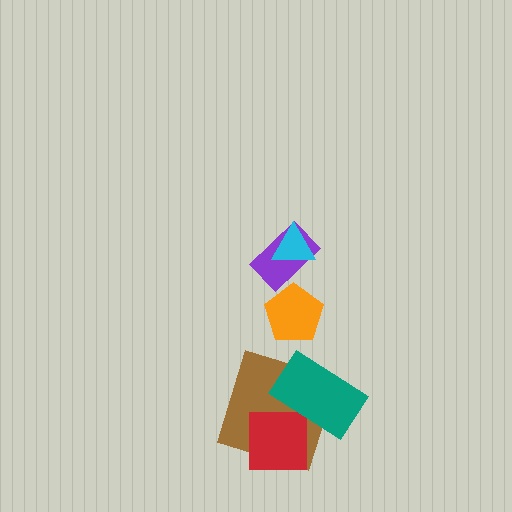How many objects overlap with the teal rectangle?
2 objects overlap with the teal rectangle.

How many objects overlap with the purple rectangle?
1 object overlaps with the purple rectangle.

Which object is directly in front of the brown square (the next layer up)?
The red square is directly in front of the brown square.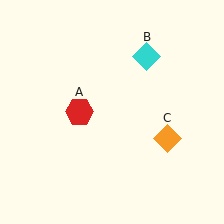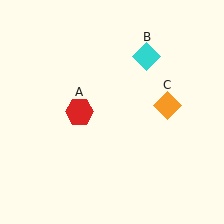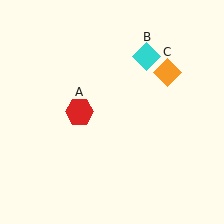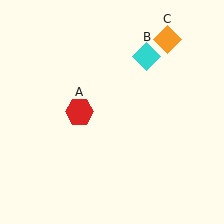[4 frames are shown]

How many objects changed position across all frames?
1 object changed position: orange diamond (object C).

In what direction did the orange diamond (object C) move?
The orange diamond (object C) moved up.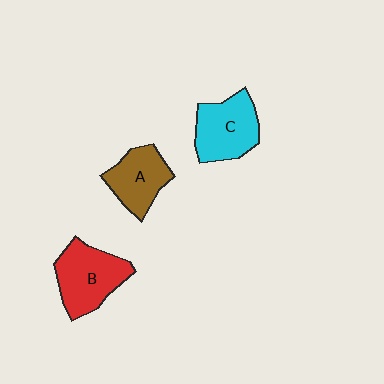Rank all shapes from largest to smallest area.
From largest to smallest: B (red), C (cyan), A (brown).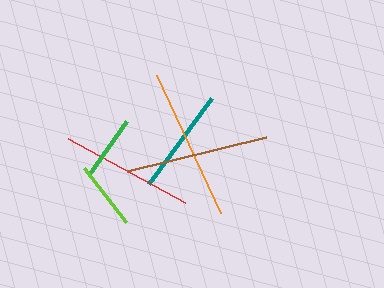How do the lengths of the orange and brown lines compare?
The orange and brown lines are approximately the same length.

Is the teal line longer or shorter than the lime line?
The teal line is longer than the lime line.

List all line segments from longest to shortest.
From longest to shortest: orange, brown, red, teal, lime, green.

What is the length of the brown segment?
The brown segment is approximately 144 pixels long.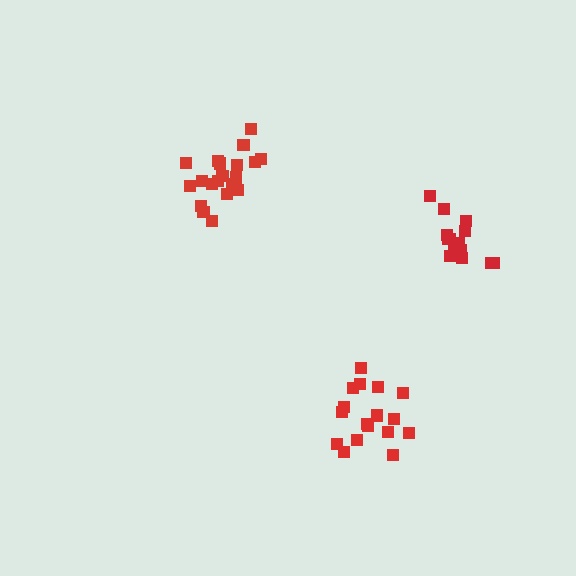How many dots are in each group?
Group 1: 17 dots, Group 2: 20 dots, Group 3: 16 dots (53 total).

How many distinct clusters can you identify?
There are 3 distinct clusters.